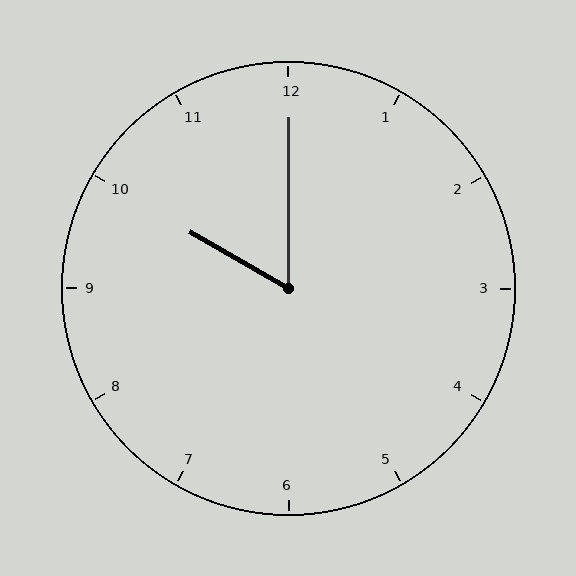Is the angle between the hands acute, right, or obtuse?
It is acute.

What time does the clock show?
10:00.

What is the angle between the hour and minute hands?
Approximately 60 degrees.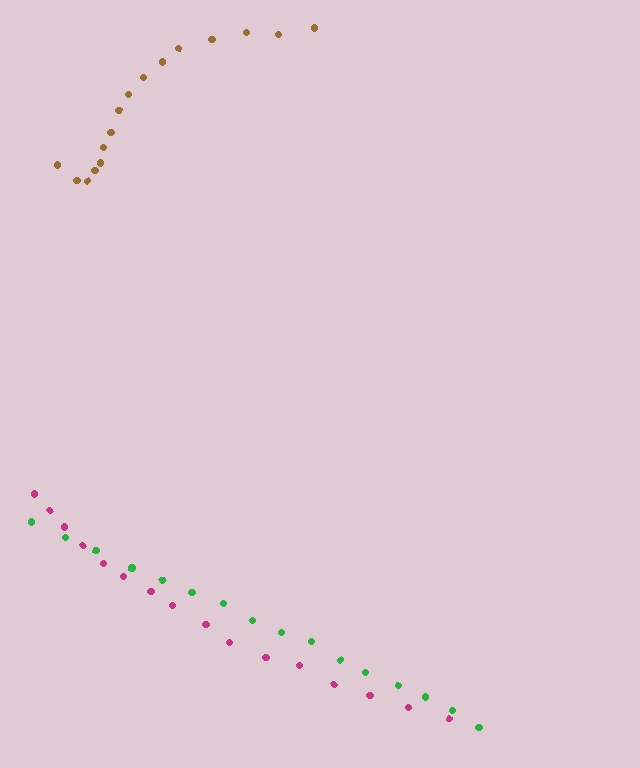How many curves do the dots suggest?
There are 3 distinct paths.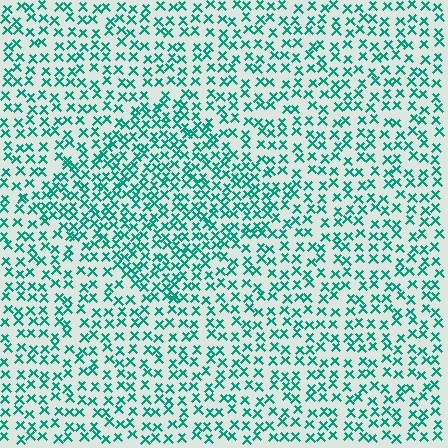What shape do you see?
I see a diamond.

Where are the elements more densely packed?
The elements are more densely packed inside the diamond boundary.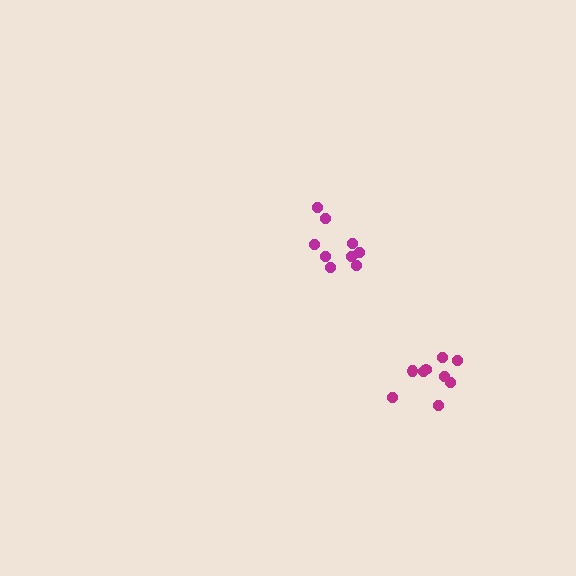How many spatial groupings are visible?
There are 2 spatial groupings.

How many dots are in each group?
Group 1: 9 dots, Group 2: 9 dots (18 total).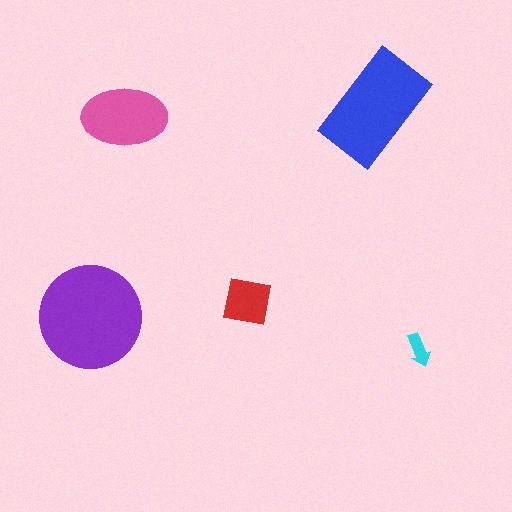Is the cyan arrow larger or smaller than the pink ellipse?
Smaller.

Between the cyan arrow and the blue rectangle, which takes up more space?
The blue rectangle.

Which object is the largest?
The purple circle.